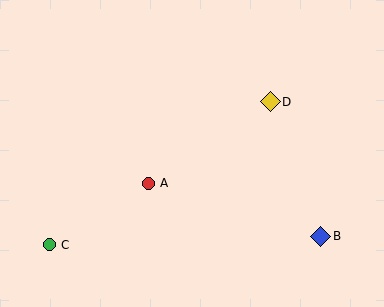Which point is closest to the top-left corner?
Point A is closest to the top-left corner.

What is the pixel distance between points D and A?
The distance between D and A is 147 pixels.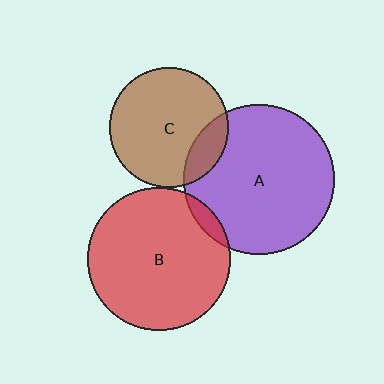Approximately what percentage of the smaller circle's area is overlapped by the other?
Approximately 15%.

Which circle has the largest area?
Circle A (purple).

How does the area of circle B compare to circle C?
Approximately 1.4 times.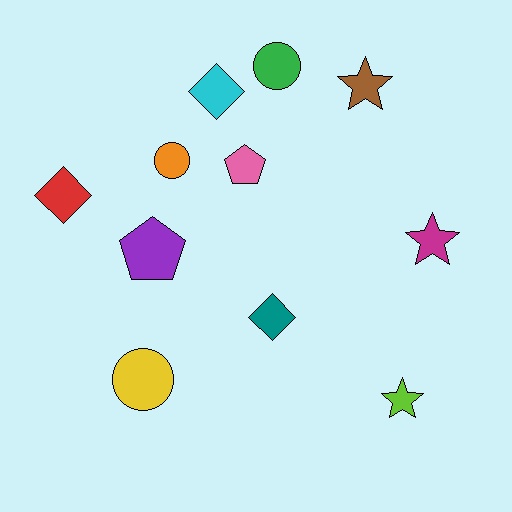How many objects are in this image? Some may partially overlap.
There are 11 objects.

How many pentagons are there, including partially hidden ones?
There are 2 pentagons.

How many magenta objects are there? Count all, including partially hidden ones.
There is 1 magenta object.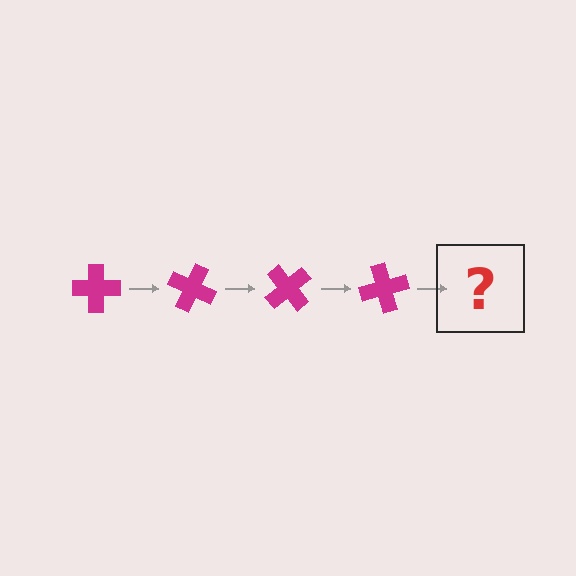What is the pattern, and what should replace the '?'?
The pattern is that the cross rotates 25 degrees each step. The '?' should be a magenta cross rotated 100 degrees.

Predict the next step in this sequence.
The next step is a magenta cross rotated 100 degrees.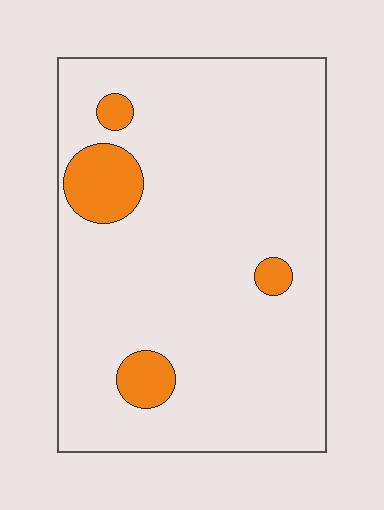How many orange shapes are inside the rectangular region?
4.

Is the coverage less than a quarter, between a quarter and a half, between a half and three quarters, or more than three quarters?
Less than a quarter.